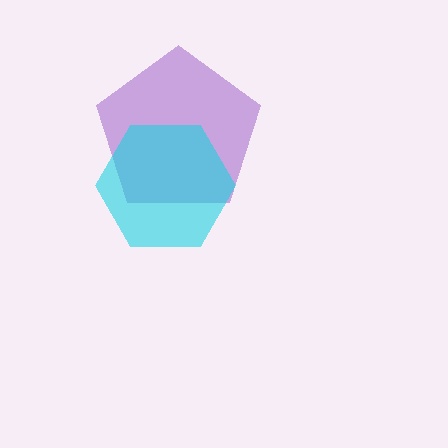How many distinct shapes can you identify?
There are 2 distinct shapes: a purple pentagon, a cyan hexagon.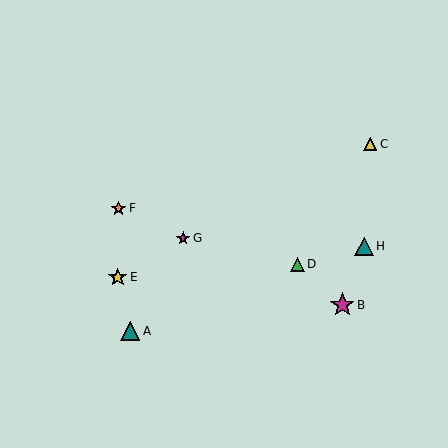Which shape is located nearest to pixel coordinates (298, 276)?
The green triangle (labeled D) at (297, 264) is nearest to that location.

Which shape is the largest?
The magenta star (labeled B) is the largest.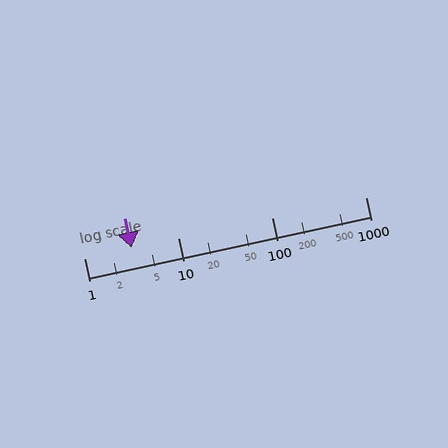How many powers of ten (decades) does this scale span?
The scale spans 3 decades, from 1 to 1000.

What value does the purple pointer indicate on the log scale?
The pointer indicates approximately 3.2.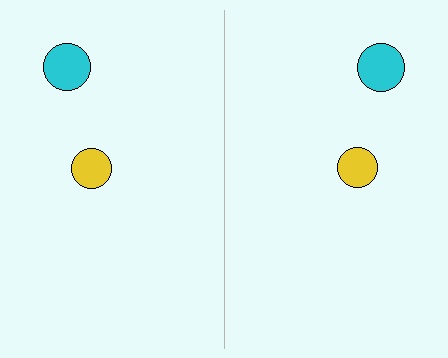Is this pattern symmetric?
Yes, this pattern has bilateral (reflection) symmetry.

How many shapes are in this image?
There are 4 shapes in this image.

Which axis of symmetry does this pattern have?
The pattern has a vertical axis of symmetry running through the center of the image.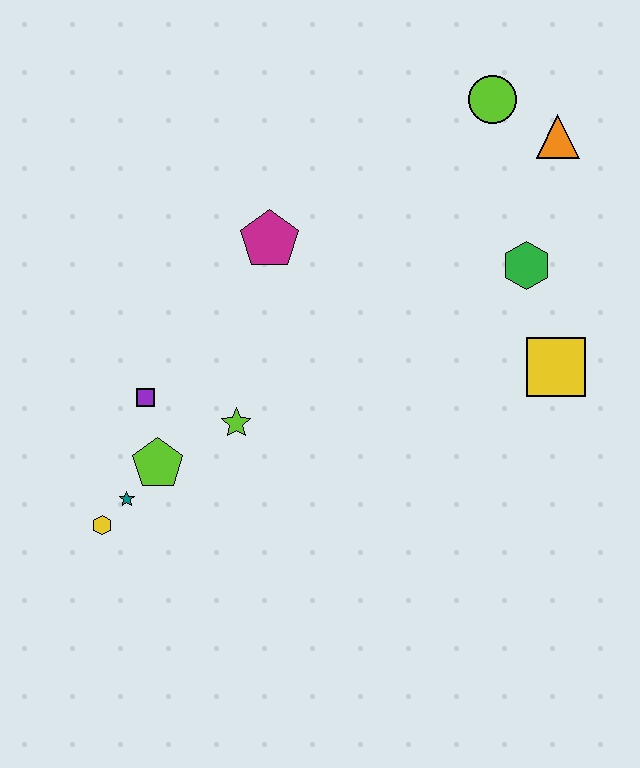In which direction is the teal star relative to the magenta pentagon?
The teal star is below the magenta pentagon.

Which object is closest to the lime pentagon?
The teal star is closest to the lime pentagon.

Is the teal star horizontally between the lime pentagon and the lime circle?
No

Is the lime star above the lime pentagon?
Yes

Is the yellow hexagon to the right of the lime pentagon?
No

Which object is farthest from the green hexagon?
The yellow hexagon is farthest from the green hexagon.